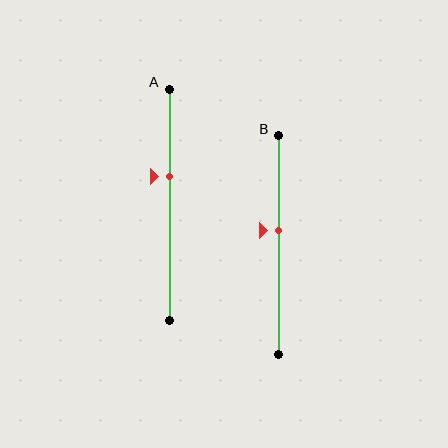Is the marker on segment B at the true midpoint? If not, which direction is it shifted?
No, the marker on segment B is shifted upward by about 7% of the segment length.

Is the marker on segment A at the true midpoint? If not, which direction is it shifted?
No, the marker on segment A is shifted upward by about 12% of the segment length.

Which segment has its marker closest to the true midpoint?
Segment B has its marker closest to the true midpoint.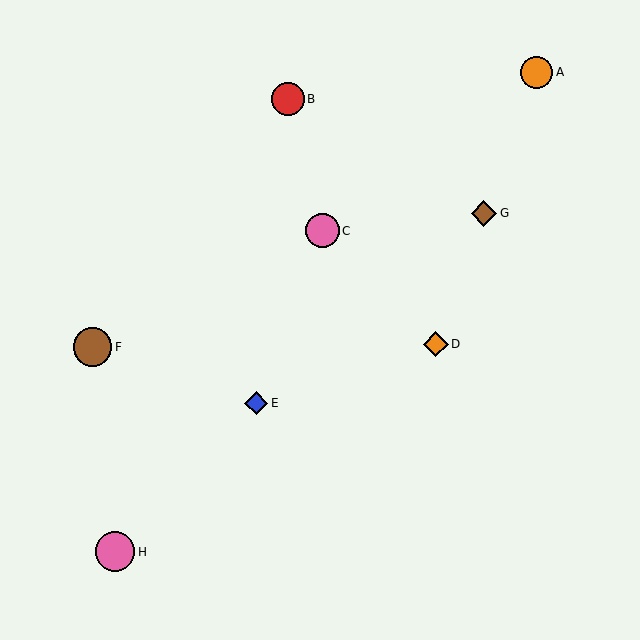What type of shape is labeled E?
Shape E is a blue diamond.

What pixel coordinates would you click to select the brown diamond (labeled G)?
Click at (484, 213) to select the brown diamond G.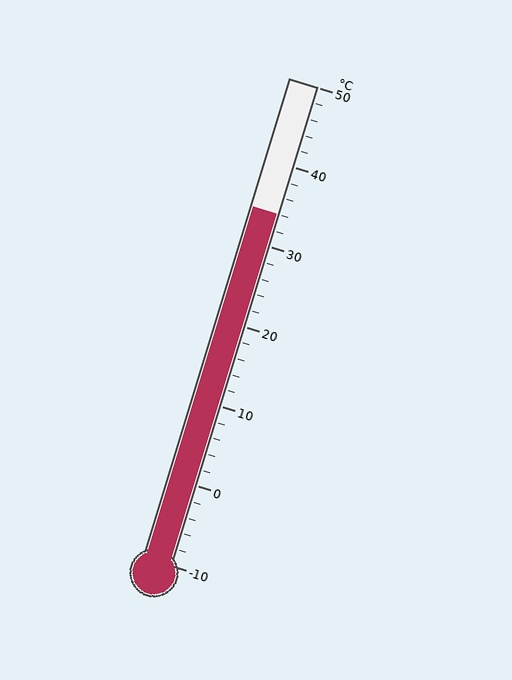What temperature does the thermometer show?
The thermometer shows approximately 34°C.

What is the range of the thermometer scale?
The thermometer scale ranges from -10°C to 50°C.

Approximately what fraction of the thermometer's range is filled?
The thermometer is filled to approximately 75% of its range.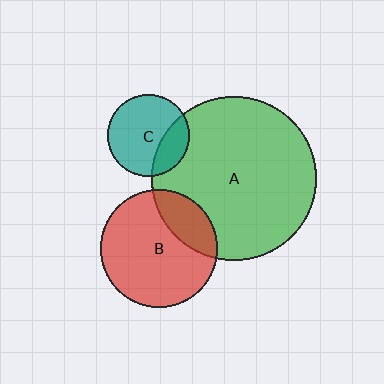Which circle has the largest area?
Circle A (green).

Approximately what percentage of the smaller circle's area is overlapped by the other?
Approximately 25%.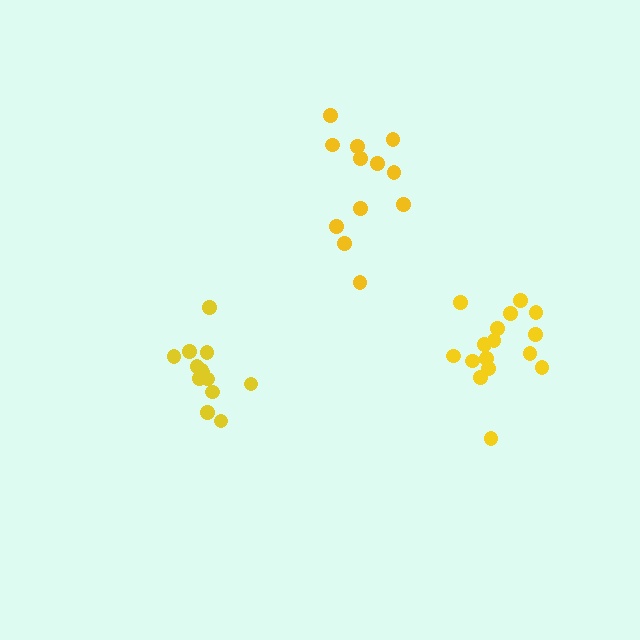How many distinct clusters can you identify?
There are 3 distinct clusters.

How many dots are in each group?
Group 1: 12 dots, Group 2: 16 dots, Group 3: 13 dots (41 total).